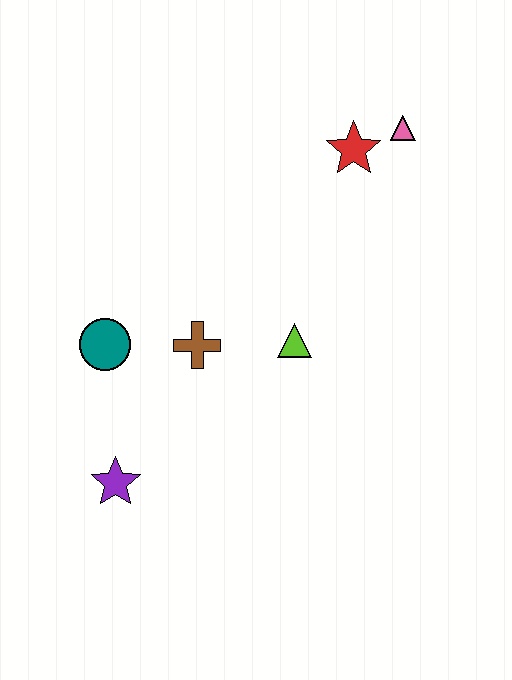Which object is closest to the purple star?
The teal circle is closest to the purple star.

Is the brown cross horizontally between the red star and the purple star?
Yes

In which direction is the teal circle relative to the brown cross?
The teal circle is to the left of the brown cross.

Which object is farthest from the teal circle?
The pink triangle is farthest from the teal circle.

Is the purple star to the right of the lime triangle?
No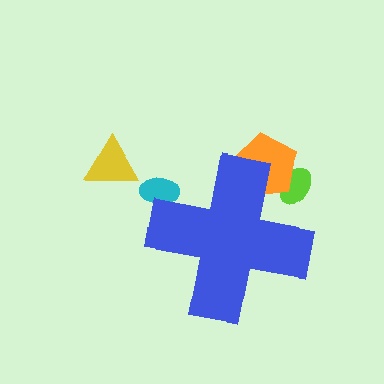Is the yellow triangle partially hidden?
No, the yellow triangle is fully visible.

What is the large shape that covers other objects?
A blue cross.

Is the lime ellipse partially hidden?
Yes, the lime ellipse is partially hidden behind the blue cross.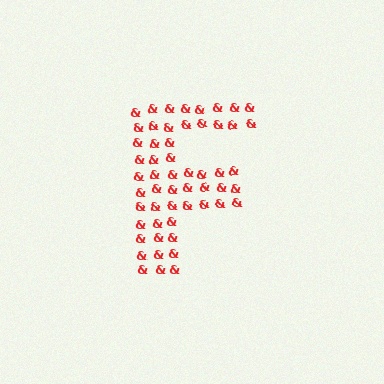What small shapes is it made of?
It is made of small ampersands.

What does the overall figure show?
The overall figure shows the letter F.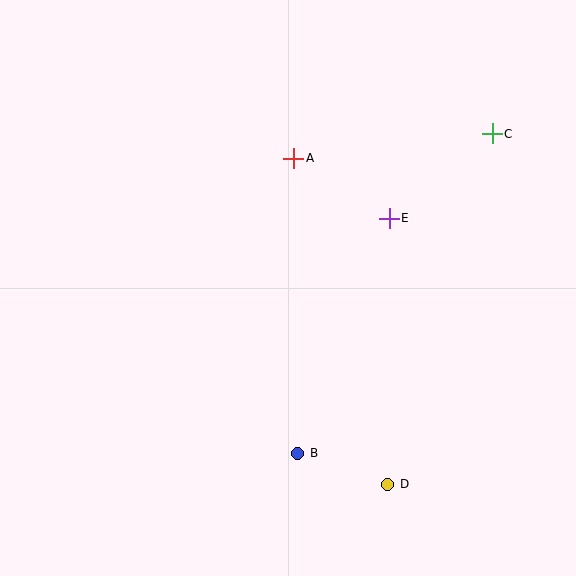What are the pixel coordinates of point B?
Point B is at (298, 453).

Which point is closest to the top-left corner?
Point A is closest to the top-left corner.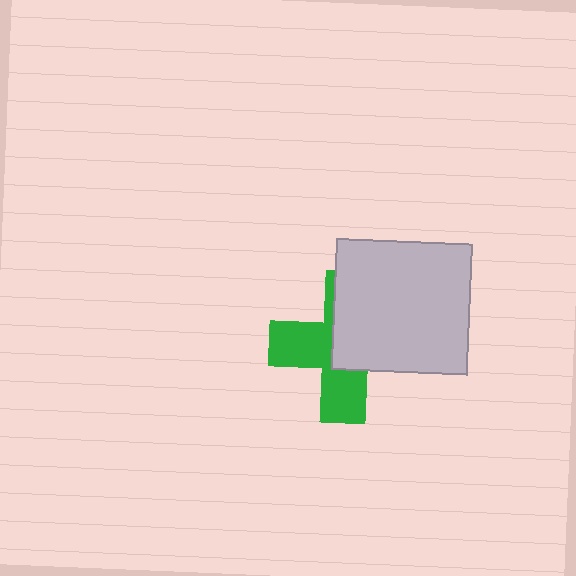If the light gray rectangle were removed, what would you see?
You would see the complete green cross.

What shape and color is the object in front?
The object in front is a light gray rectangle.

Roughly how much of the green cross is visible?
About half of it is visible (roughly 48%).